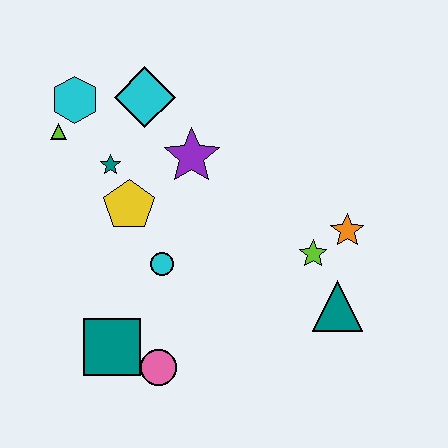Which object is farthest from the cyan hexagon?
The teal triangle is farthest from the cyan hexagon.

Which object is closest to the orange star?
The lime star is closest to the orange star.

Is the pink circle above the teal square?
No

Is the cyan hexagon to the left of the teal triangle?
Yes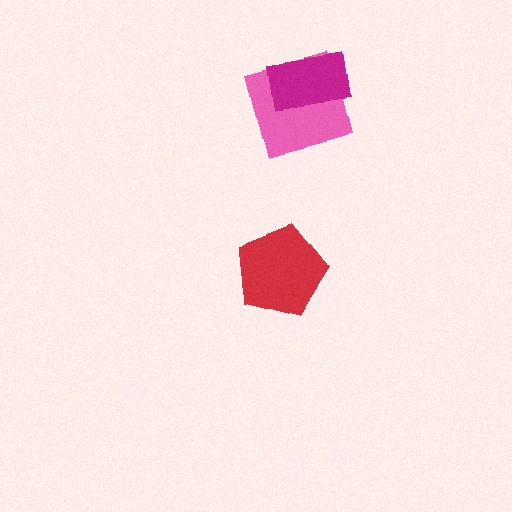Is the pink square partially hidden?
Yes, it is partially covered by another shape.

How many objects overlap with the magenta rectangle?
1 object overlaps with the magenta rectangle.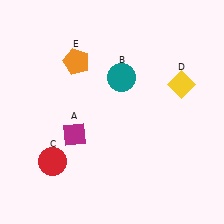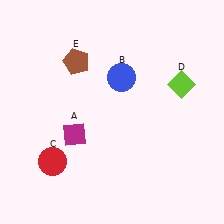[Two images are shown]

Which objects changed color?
B changed from teal to blue. D changed from yellow to lime. E changed from orange to brown.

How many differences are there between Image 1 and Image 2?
There are 3 differences between the two images.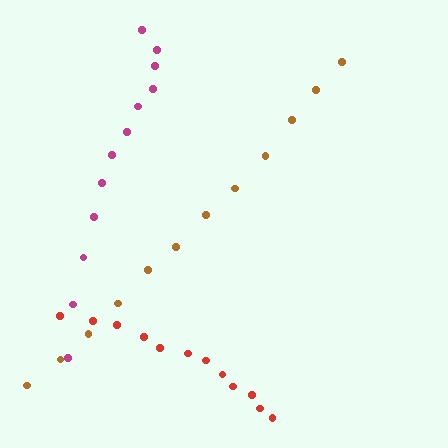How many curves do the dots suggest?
There are 3 distinct paths.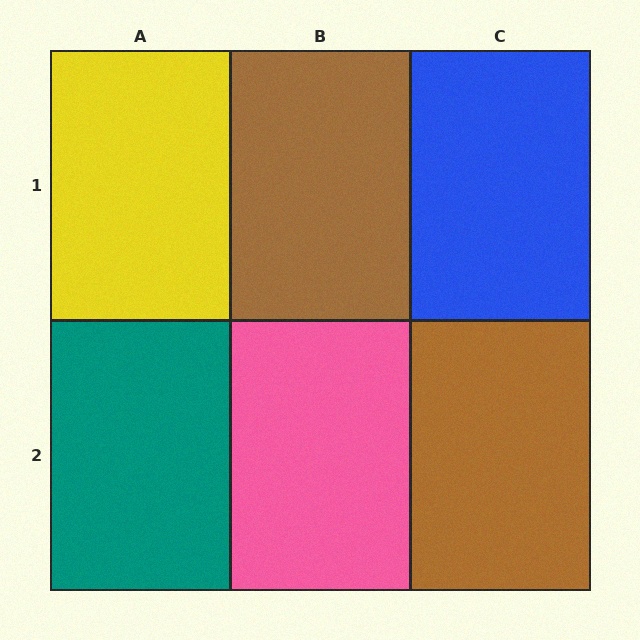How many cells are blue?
1 cell is blue.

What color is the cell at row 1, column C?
Blue.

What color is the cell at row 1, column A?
Yellow.